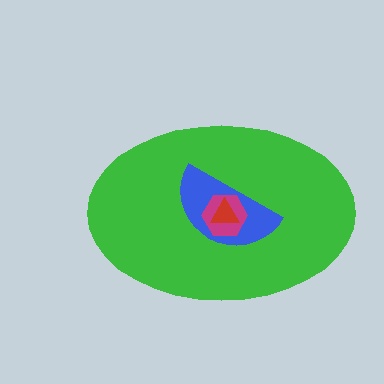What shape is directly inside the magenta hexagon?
The red triangle.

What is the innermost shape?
The red triangle.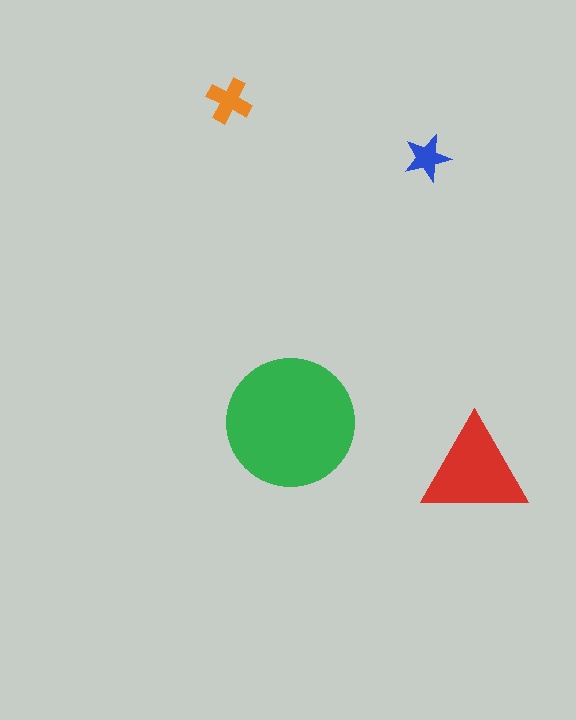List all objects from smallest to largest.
The blue star, the orange cross, the red triangle, the green circle.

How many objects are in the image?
There are 4 objects in the image.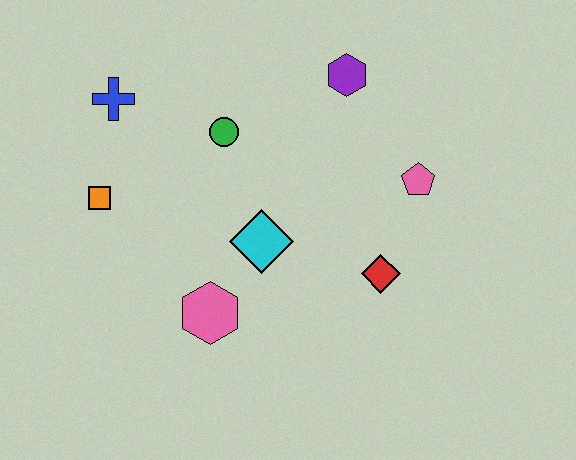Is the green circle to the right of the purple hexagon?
No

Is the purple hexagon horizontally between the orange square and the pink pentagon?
Yes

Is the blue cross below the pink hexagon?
No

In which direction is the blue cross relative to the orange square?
The blue cross is above the orange square.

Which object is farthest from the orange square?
The pink pentagon is farthest from the orange square.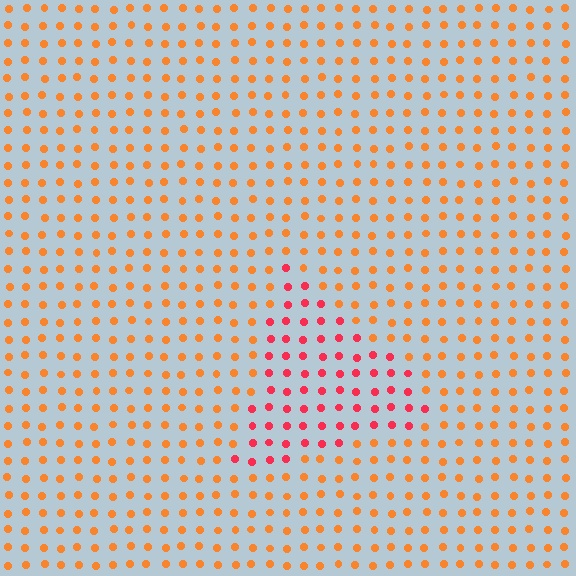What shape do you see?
I see a triangle.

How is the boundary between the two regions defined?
The boundary is defined purely by a slight shift in hue (about 36 degrees). Spacing, size, and orientation are identical on both sides.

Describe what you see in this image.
The image is filled with small orange elements in a uniform arrangement. A triangle-shaped region is visible where the elements are tinted to a slightly different hue, forming a subtle color boundary.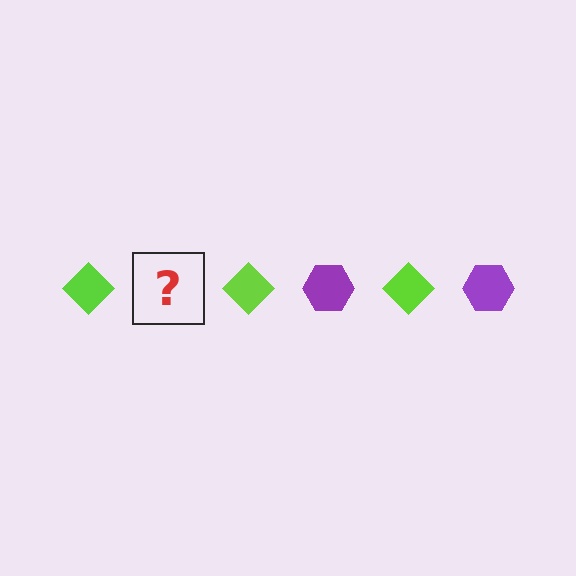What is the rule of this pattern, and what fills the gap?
The rule is that the pattern alternates between lime diamond and purple hexagon. The gap should be filled with a purple hexagon.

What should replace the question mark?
The question mark should be replaced with a purple hexagon.